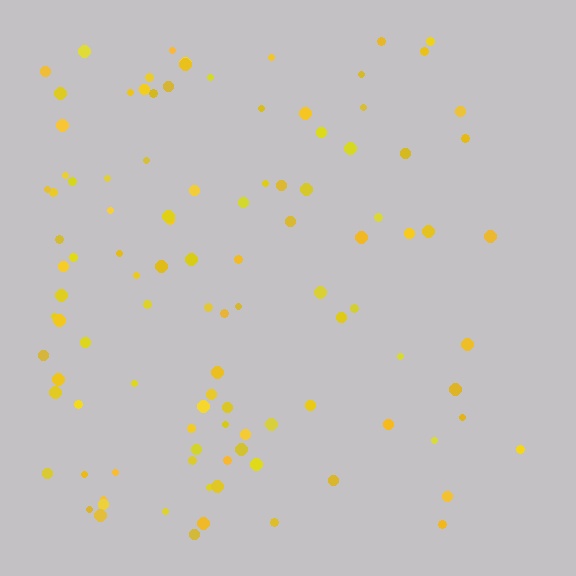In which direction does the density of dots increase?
From right to left, with the left side densest.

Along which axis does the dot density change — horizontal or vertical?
Horizontal.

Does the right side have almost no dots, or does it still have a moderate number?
Still a moderate number, just noticeably fewer than the left.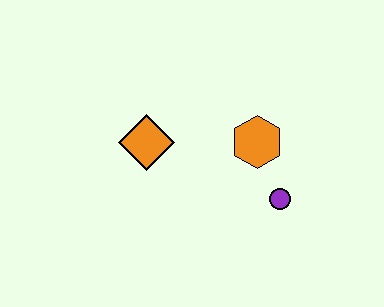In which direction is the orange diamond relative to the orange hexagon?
The orange diamond is to the left of the orange hexagon.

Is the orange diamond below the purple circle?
No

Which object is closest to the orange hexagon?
The purple circle is closest to the orange hexagon.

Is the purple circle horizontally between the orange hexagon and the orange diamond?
No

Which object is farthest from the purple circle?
The orange diamond is farthest from the purple circle.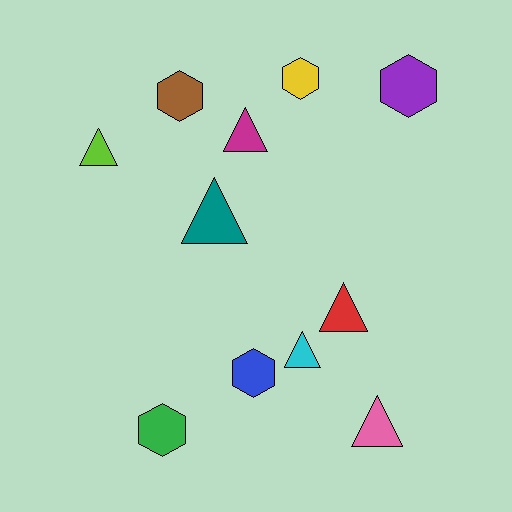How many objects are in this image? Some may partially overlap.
There are 11 objects.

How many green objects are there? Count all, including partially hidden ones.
There is 1 green object.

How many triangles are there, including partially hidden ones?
There are 6 triangles.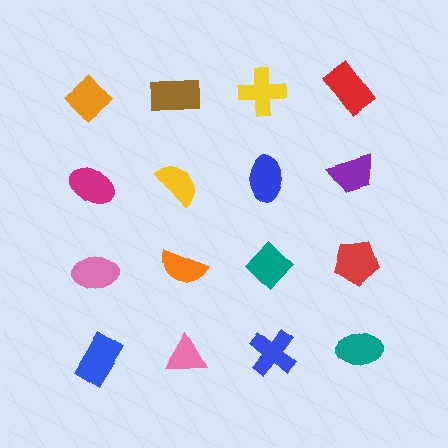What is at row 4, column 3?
A blue cross.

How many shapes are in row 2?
4 shapes.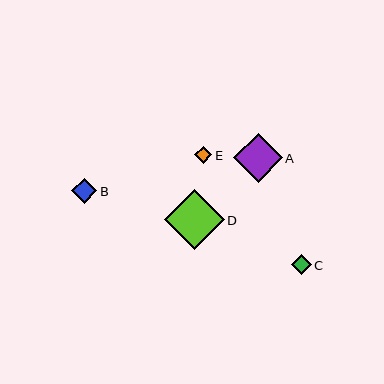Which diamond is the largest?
Diamond D is the largest with a size of approximately 60 pixels.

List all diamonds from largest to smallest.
From largest to smallest: D, A, B, C, E.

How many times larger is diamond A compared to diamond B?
Diamond A is approximately 1.9 times the size of diamond B.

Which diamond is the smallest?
Diamond E is the smallest with a size of approximately 17 pixels.